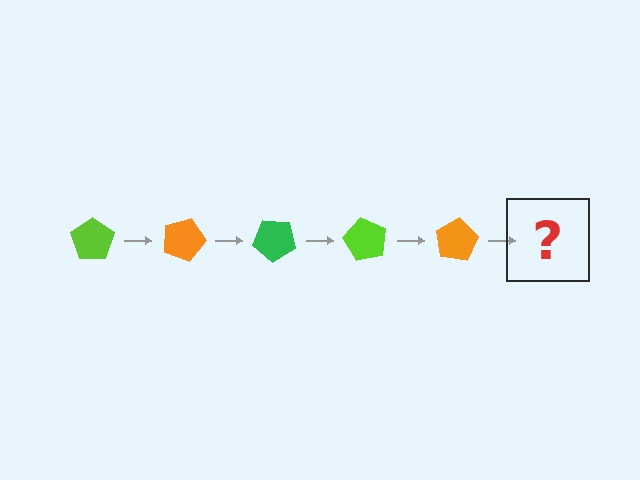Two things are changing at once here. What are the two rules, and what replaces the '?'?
The two rules are that it rotates 20 degrees each step and the color cycles through lime, orange, and green. The '?' should be a green pentagon, rotated 100 degrees from the start.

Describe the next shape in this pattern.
It should be a green pentagon, rotated 100 degrees from the start.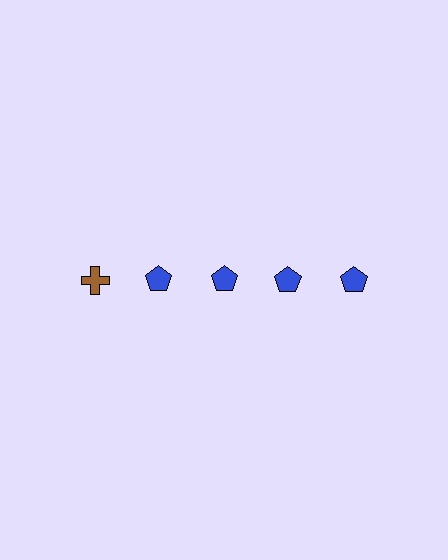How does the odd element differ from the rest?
It differs in both color (brown instead of blue) and shape (cross instead of pentagon).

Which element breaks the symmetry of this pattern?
The brown cross in the top row, leftmost column breaks the symmetry. All other shapes are blue pentagons.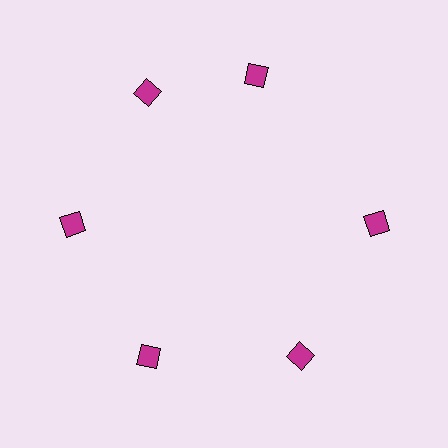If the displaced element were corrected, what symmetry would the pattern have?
It would have 6-fold rotational symmetry — the pattern would map onto itself every 60 degrees.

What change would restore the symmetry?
The symmetry would be restored by rotating it back into even spacing with its neighbors so that all 6 diamonds sit at equal angles and equal distance from the center.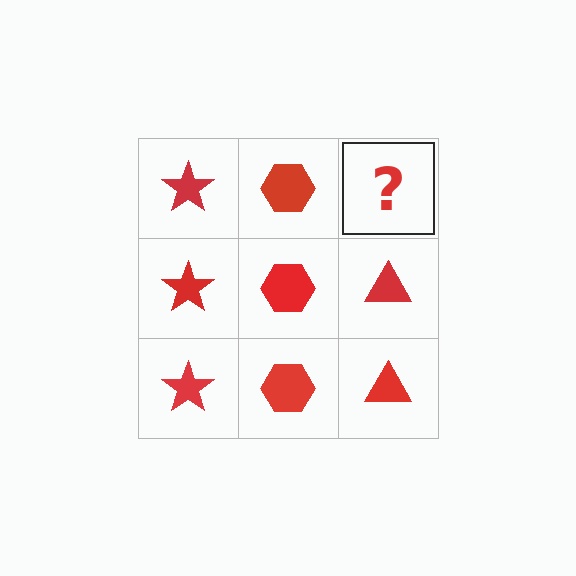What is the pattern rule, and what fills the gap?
The rule is that each column has a consistent shape. The gap should be filled with a red triangle.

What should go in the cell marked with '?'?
The missing cell should contain a red triangle.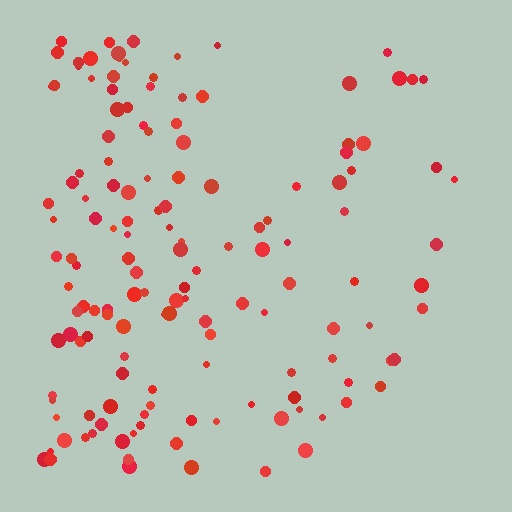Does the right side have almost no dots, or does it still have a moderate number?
Still a moderate number, just noticeably fewer than the left.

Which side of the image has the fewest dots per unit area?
The right.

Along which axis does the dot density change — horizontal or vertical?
Horizontal.